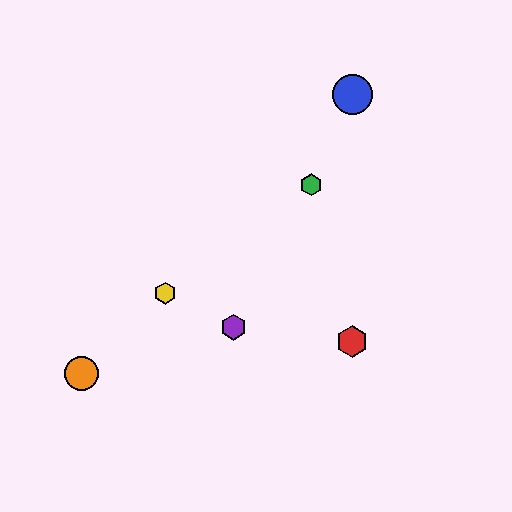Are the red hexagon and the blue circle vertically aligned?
Yes, both are at x≈352.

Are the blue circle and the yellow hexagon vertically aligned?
No, the blue circle is at x≈352 and the yellow hexagon is at x≈165.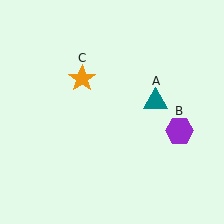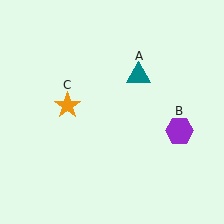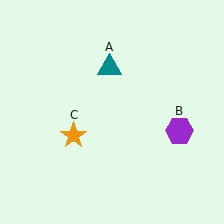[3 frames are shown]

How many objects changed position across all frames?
2 objects changed position: teal triangle (object A), orange star (object C).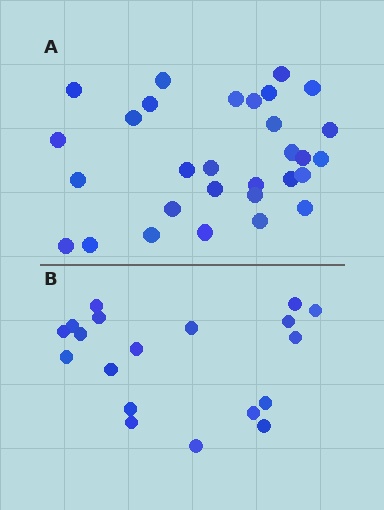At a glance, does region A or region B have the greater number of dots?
Region A (the top region) has more dots.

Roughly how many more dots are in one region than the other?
Region A has roughly 12 or so more dots than region B.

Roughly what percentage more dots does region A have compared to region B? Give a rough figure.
About 60% more.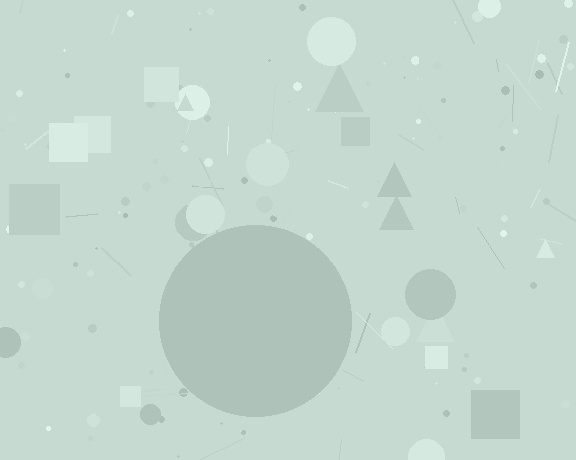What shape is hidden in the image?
A circle is hidden in the image.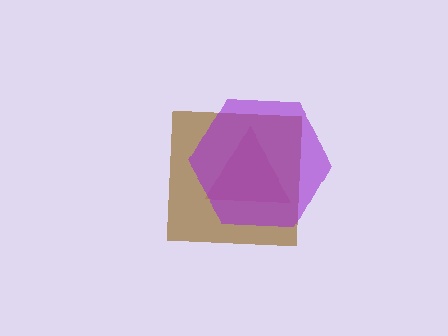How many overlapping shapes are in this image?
There are 3 overlapping shapes in the image.